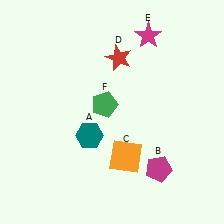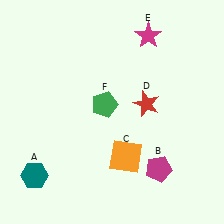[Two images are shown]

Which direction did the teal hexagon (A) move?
The teal hexagon (A) moved left.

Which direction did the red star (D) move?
The red star (D) moved down.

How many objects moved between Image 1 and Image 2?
2 objects moved between the two images.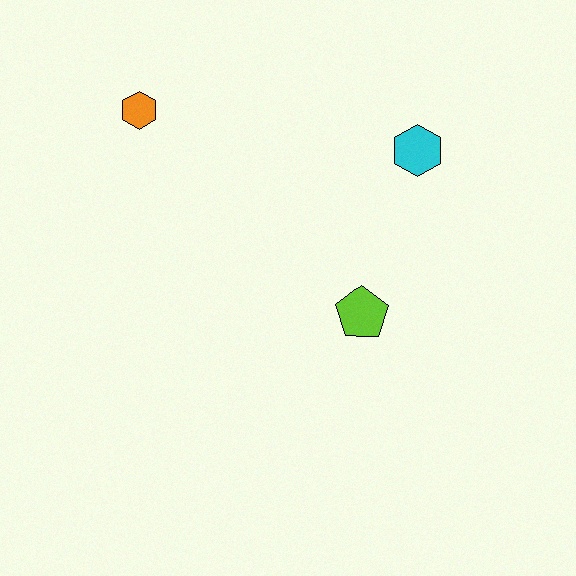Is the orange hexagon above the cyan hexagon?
Yes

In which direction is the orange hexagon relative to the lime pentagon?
The orange hexagon is to the left of the lime pentagon.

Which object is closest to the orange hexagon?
The cyan hexagon is closest to the orange hexagon.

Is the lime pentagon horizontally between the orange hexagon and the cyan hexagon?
Yes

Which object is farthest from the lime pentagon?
The orange hexagon is farthest from the lime pentagon.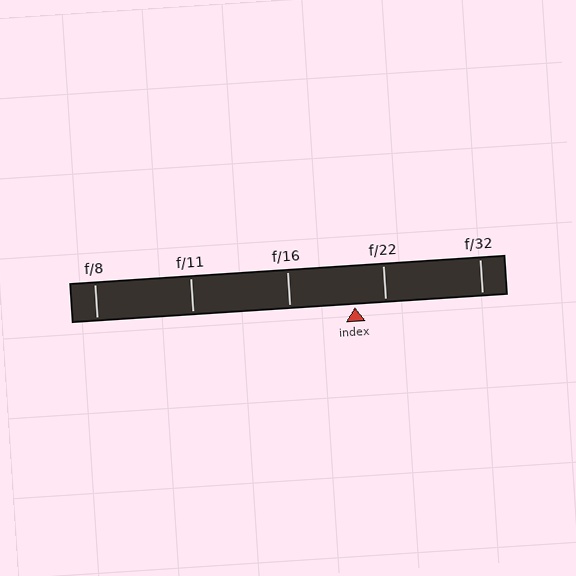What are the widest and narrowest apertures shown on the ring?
The widest aperture shown is f/8 and the narrowest is f/32.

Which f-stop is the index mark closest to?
The index mark is closest to f/22.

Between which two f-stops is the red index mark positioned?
The index mark is between f/16 and f/22.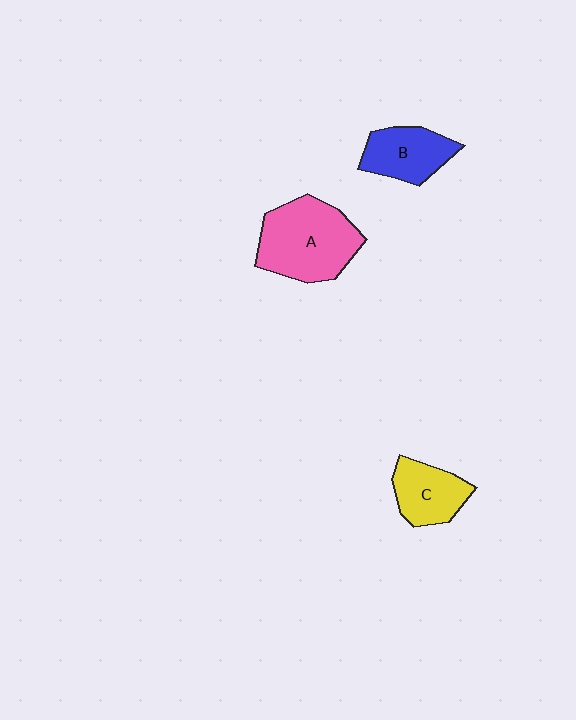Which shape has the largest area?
Shape A (pink).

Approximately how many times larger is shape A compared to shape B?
Approximately 1.6 times.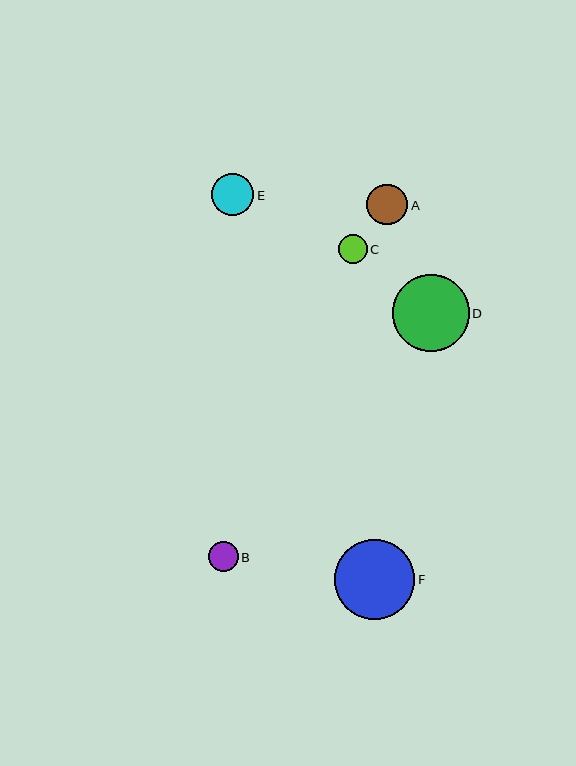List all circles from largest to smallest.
From largest to smallest: F, D, E, A, B, C.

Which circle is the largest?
Circle F is the largest with a size of approximately 80 pixels.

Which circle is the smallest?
Circle C is the smallest with a size of approximately 29 pixels.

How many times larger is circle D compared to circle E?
Circle D is approximately 1.8 times the size of circle E.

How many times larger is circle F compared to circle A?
Circle F is approximately 2.0 times the size of circle A.